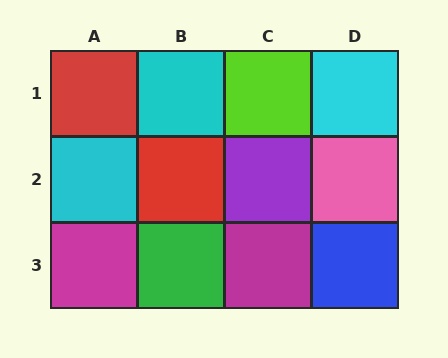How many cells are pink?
1 cell is pink.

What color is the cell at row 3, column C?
Magenta.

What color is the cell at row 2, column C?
Purple.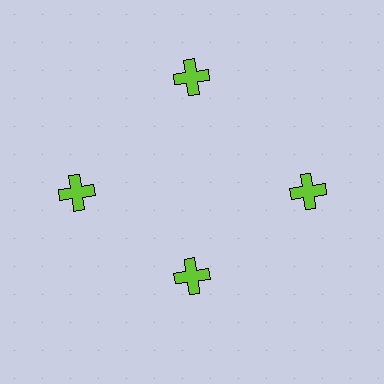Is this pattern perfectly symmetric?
No. The 4 lime crosses are arranged in a ring, but one element near the 6 o'clock position is pulled inward toward the center, breaking the 4-fold rotational symmetry.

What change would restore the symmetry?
The symmetry would be restored by moving it outward, back onto the ring so that all 4 crosses sit at equal angles and equal distance from the center.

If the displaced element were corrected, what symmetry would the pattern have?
It would have 4-fold rotational symmetry — the pattern would map onto itself every 90 degrees.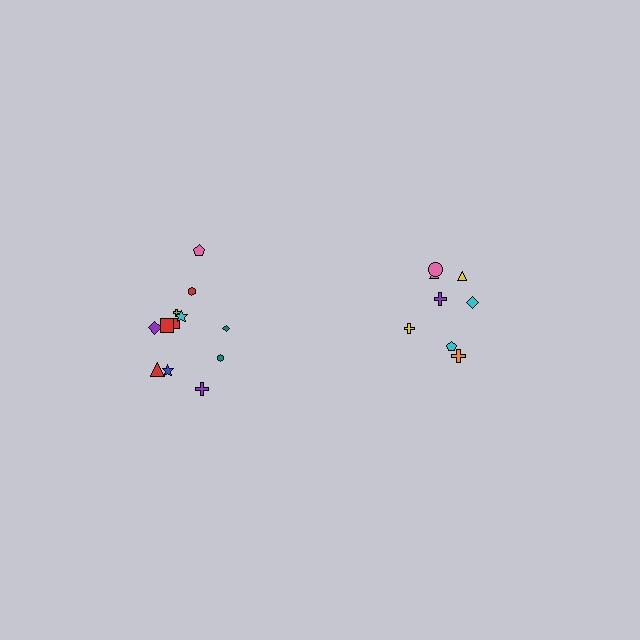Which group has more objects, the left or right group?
The left group.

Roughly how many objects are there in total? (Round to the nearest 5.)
Roughly 20 objects in total.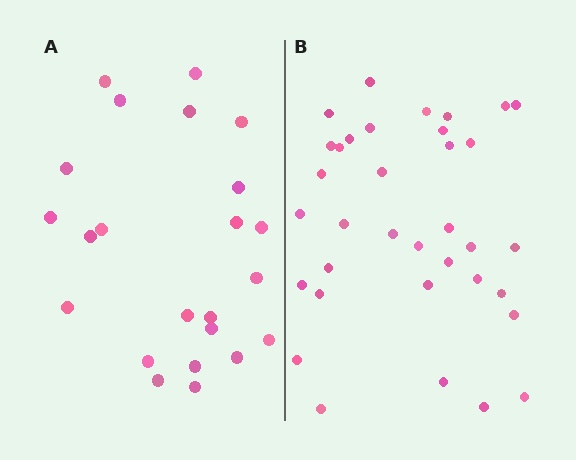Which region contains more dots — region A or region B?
Region B (the right region) has more dots.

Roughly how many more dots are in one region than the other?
Region B has roughly 12 or so more dots than region A.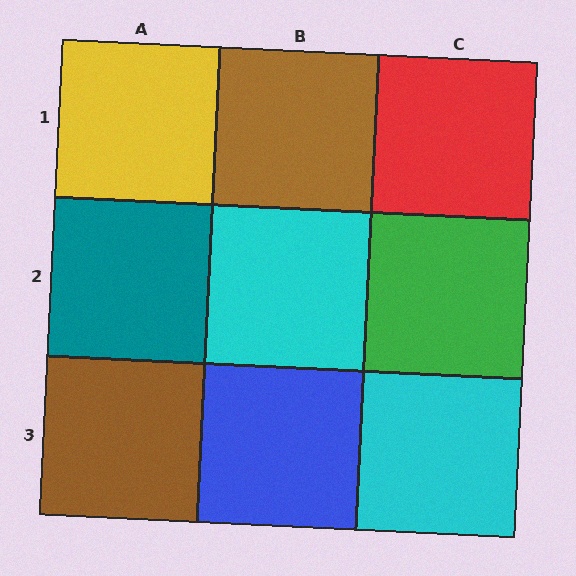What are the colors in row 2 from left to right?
Teal, cyan, green.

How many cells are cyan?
2 cells are cyan.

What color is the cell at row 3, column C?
Cyan.